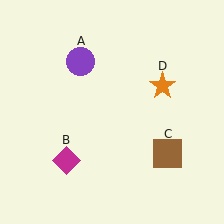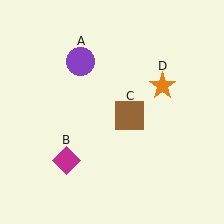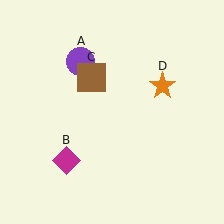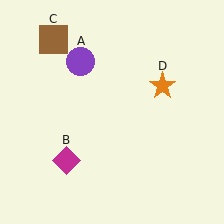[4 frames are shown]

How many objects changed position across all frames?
1 object changed position: brown square (object C).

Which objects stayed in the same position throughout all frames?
Purple circle (object A) and magenta diamond (object B) and orange star (object D) remained stationary.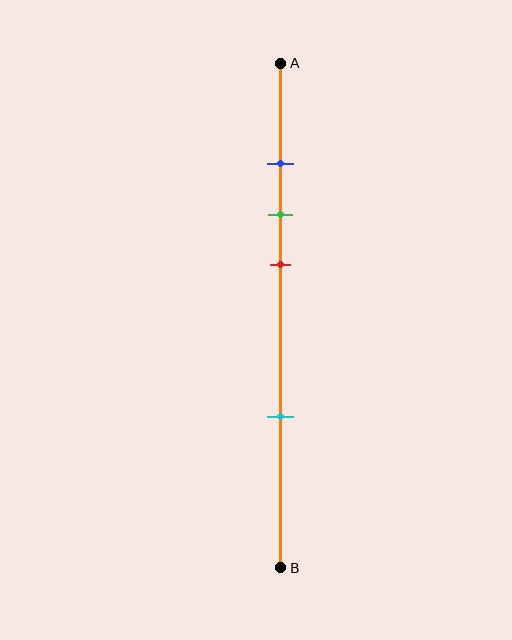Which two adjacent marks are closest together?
The blue and green marks are the closest adjacent pair.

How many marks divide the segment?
There are 4 marks dividing the segment.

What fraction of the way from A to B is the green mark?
The green mark is approximately 30% (0.3) of the way from A to B.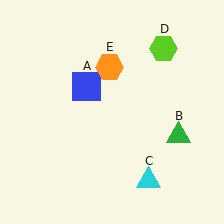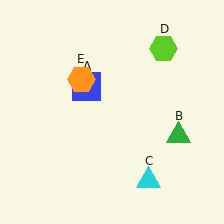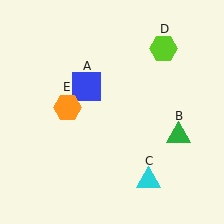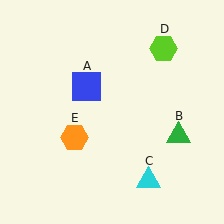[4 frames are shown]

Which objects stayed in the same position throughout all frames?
Blue square (object A) and green triangle (object B) and cyan triangle (object C) and lime hexagon (object D) remained stationary.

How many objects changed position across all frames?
1 object changed position: orange hexagon (object E).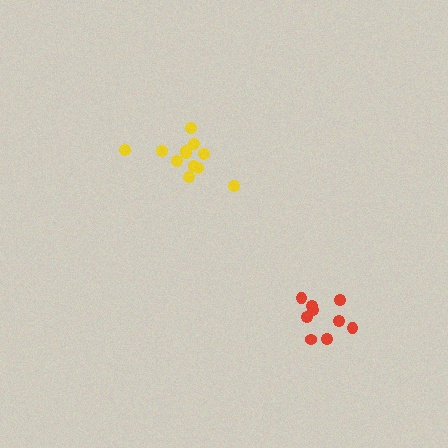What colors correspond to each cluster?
The clusters are colored: yellow, red.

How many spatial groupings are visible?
There are 2 spatial groupings.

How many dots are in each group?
Group 1: 12 dots, Group 2: 9 dots (21 total).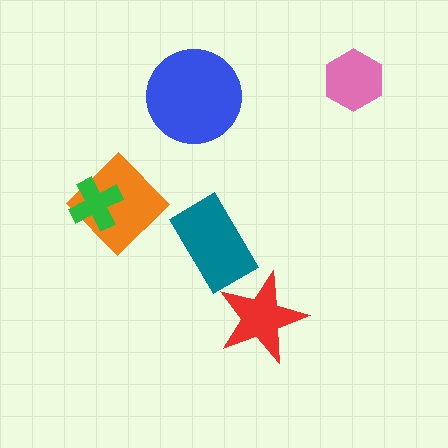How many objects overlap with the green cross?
1 object overlaps with the green cross.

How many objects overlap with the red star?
0 objects overlap with the red star.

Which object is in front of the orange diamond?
The green cross is in front of the orange diamond.